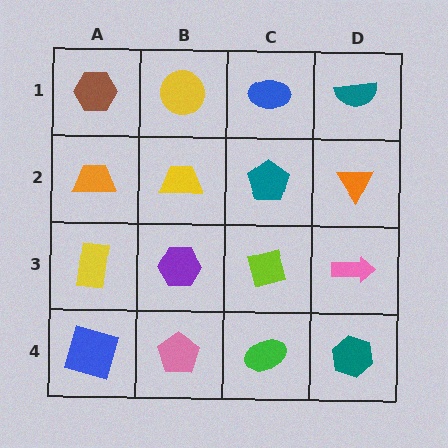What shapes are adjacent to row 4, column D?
A pink arrow (row 3, column D), a green ellipse (row 4, column C).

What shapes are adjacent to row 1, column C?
A teal pentagon (row 2, column C), a yellow circle (row 1, column B), a teal semicircle (row 1, column D).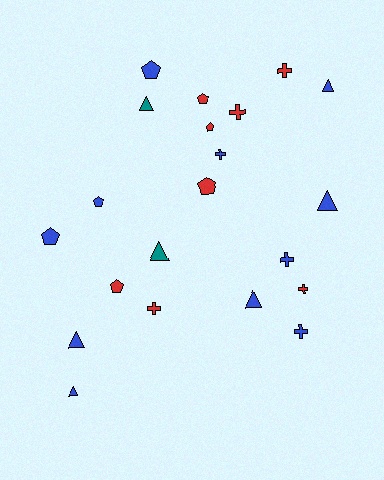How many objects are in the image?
There are 21 objects.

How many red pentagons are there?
There are 4 red pentagons.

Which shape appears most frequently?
Pentagon, with 7 objects.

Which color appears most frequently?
Blue, with 11 objects.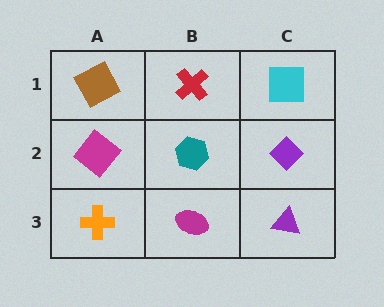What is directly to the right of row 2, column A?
A teal hexagon.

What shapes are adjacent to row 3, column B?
A teal hexagon (row 2, column B), an orange cross (row 3, column A), a purple triangle (row 3, column C).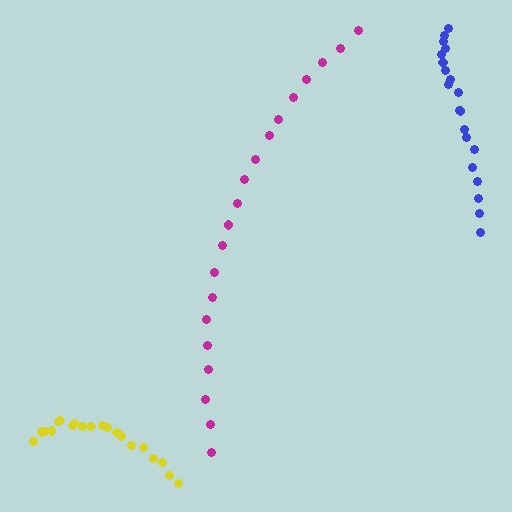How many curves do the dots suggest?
There are 3 distinct paths.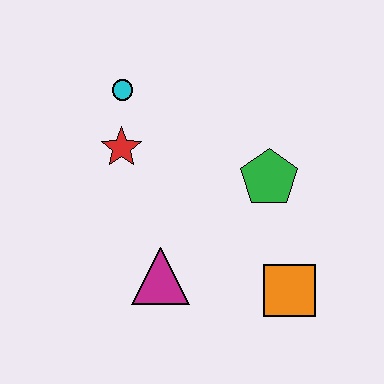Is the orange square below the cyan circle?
Yes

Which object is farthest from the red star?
The orange square is farthest from the red star.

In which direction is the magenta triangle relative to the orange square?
The magenta triangle is to the left of the orange square.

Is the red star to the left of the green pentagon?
Yes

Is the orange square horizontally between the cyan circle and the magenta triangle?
No